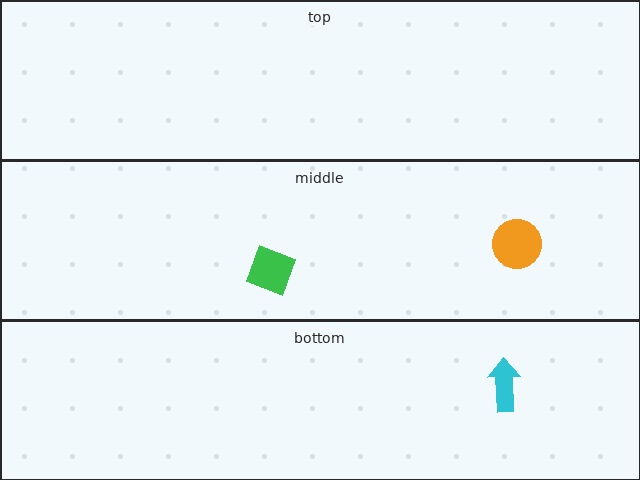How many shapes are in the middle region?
2.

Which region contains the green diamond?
The middle region.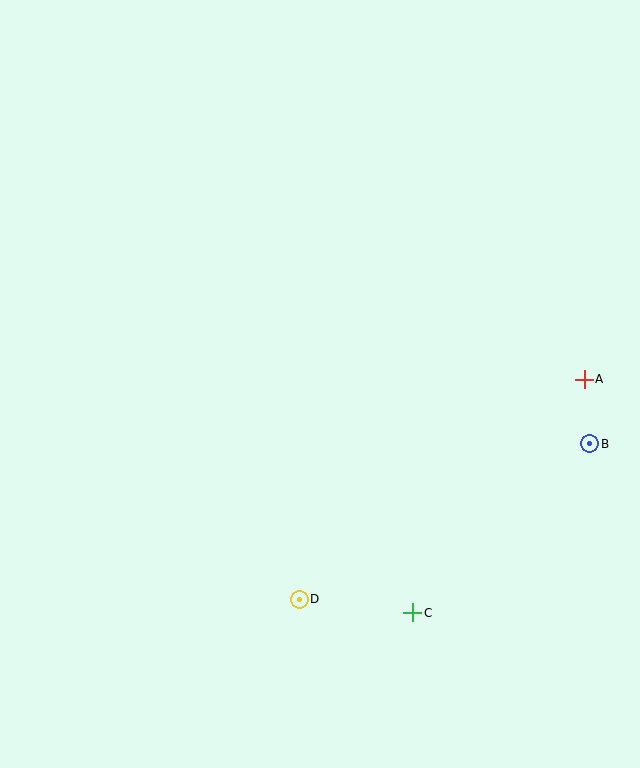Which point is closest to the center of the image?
Point D at (299, 599) is closest to the center.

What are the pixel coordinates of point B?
Point B is at (590, 444).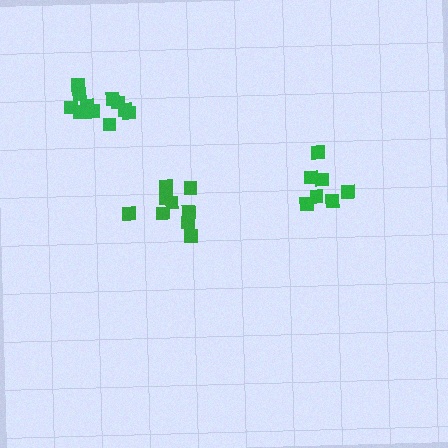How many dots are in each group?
Group 1: 7 dots, Group 2: 9 dots, Group 3: 11 dots (27 total).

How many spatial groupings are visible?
There are 3 spatial groupings.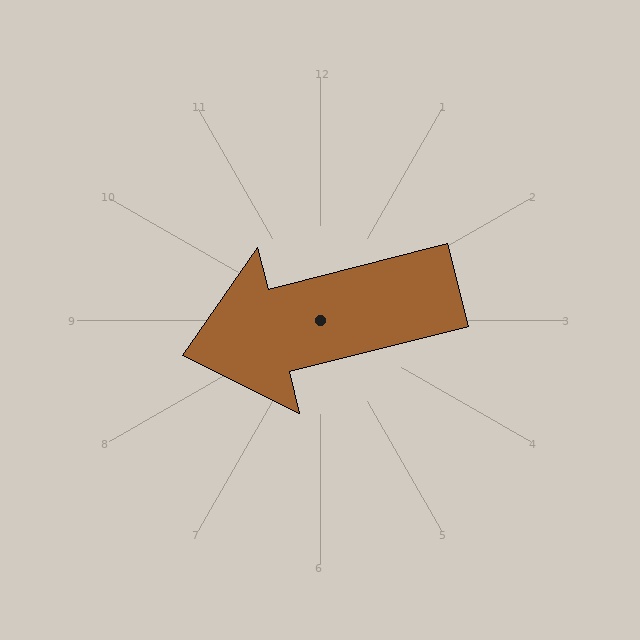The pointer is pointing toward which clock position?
Roughly 9 o'clock.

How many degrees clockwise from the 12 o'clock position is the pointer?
Approximately 256 degrees.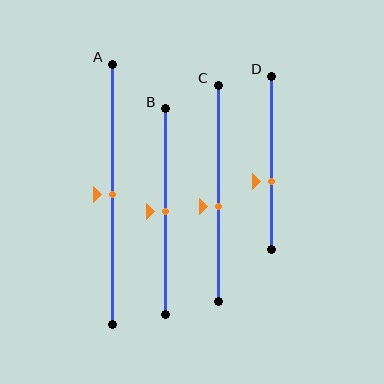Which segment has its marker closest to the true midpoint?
Segment A has its marker closest to the true midpoint.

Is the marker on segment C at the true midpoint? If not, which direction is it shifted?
No, the marker on segment C is shifted downward by about 6% of the segment length.